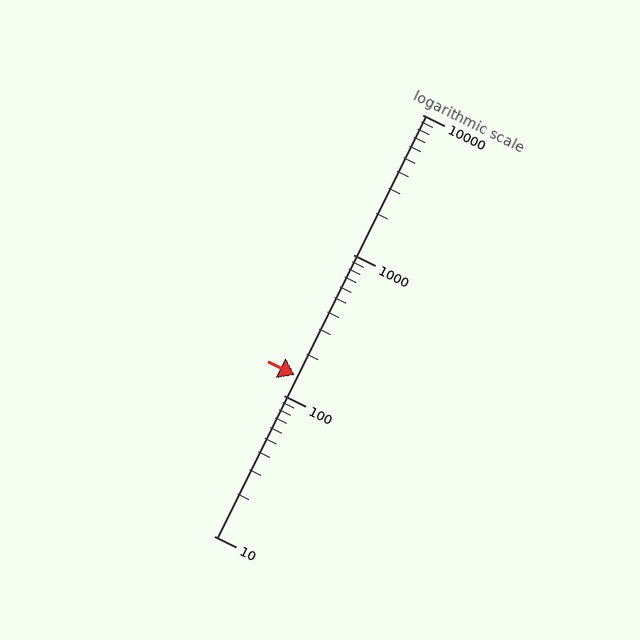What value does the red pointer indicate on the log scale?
The pointer indicates approximately 140.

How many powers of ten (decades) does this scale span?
The scale spans 3 decades, from 10 to 10000.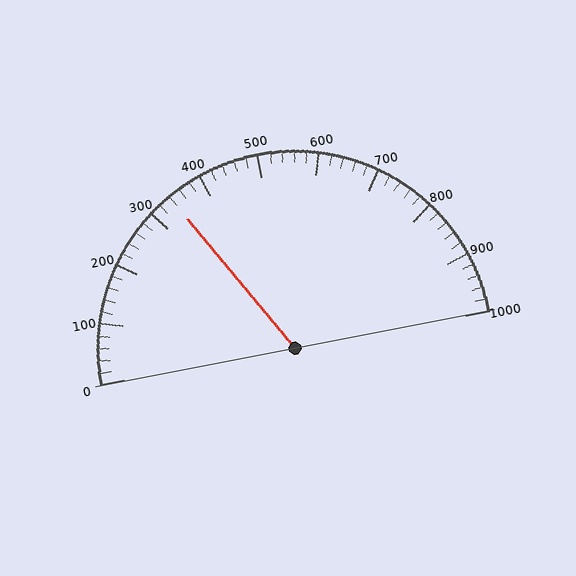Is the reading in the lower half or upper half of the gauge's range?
The reading is in the lower half of the range (0 to 1000).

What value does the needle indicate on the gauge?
The needle indicates approximately 340.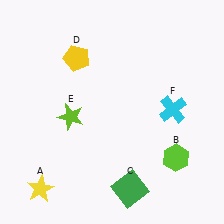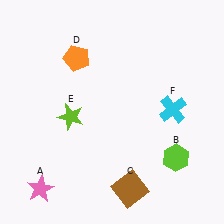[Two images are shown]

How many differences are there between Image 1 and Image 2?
There are 3 differences between the two images.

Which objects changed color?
A changed from yellow to pink. C changed from green to brown. D changed from yellow to orange.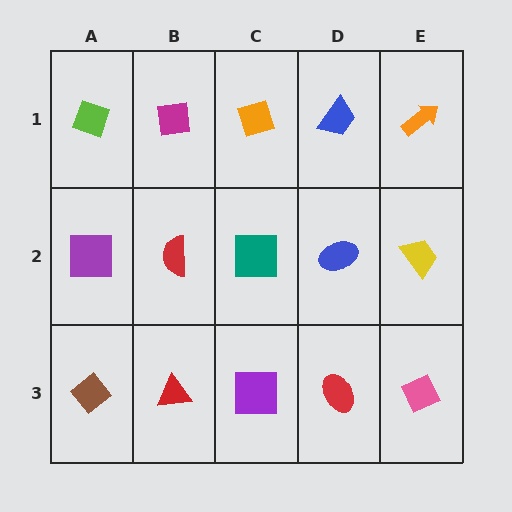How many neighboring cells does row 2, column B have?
4.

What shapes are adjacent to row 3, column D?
A blue ellipse (row 2, column D), a purple square (row 3, column C), a pink diamond (row 3, column E).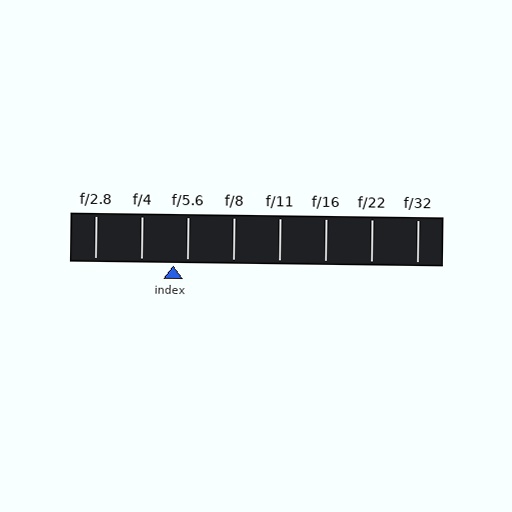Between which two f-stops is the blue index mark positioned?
The index mark is between f/4 and f/5.6.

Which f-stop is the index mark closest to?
The index mark is closest to f/5.6.